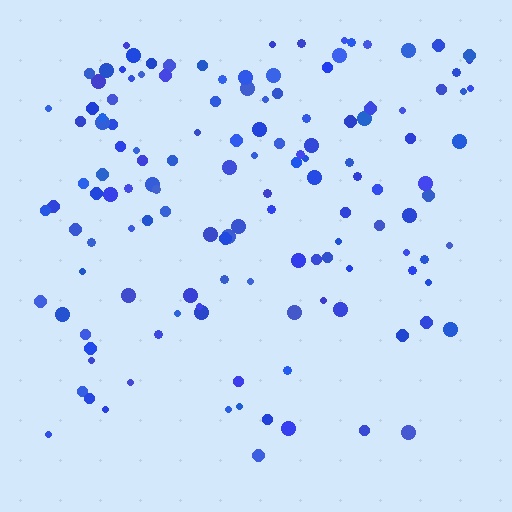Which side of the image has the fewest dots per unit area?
The bottom.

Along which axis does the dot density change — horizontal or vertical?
Vertical.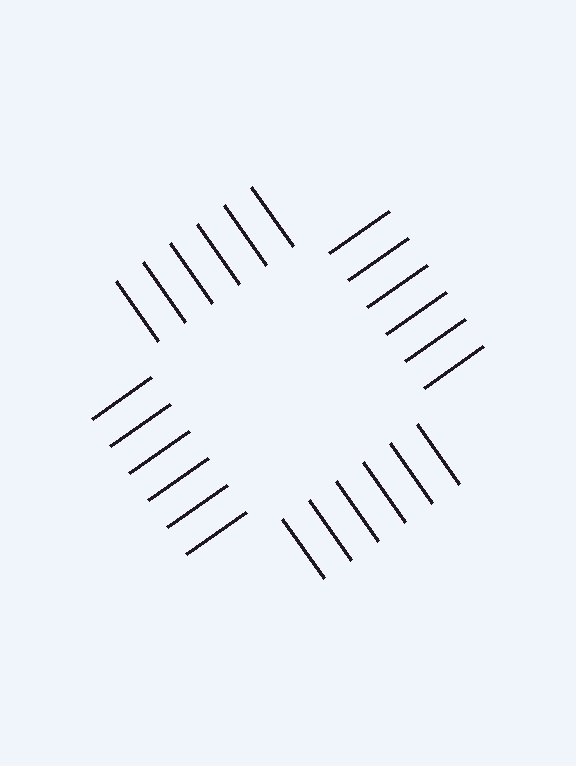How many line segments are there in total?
24 — 6 along each of the 4 edges.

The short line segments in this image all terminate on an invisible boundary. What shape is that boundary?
An illusory square — the line segments terminate on its edges but no continuous stroke is drawn.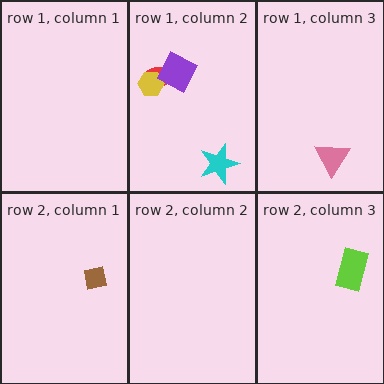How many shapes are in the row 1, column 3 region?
1.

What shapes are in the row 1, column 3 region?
The pink triangle.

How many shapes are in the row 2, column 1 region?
1.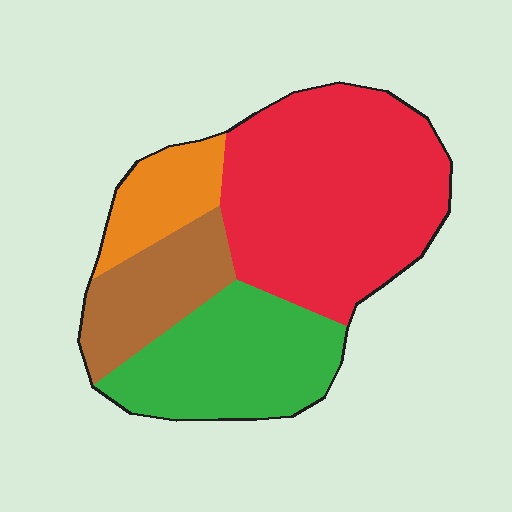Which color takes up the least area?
Orange, at roughly 10%.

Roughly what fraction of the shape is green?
Green takes up about one quarter (1/4) of the shape.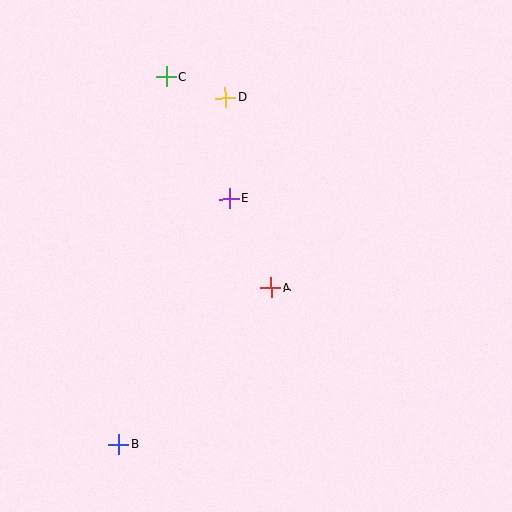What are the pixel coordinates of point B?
Point B is at (119, 445).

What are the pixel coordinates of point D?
Point D is at (225, 98).